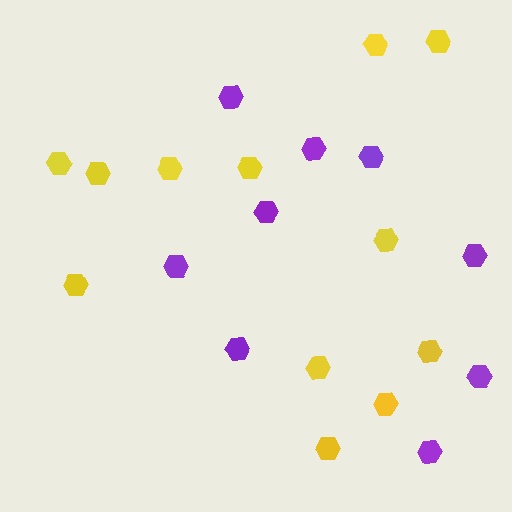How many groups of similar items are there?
There are 2 groups: one group of purple hexagons (9) and one group of yellow hexagons (12).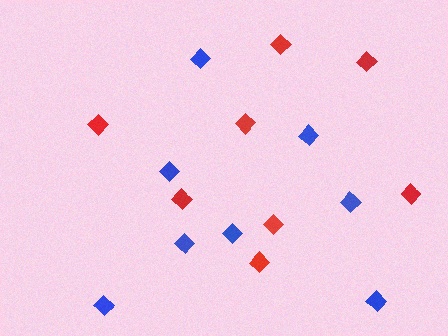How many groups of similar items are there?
There are 2 groups: one group of blue diamonds (8) and one group of red diamonds (8).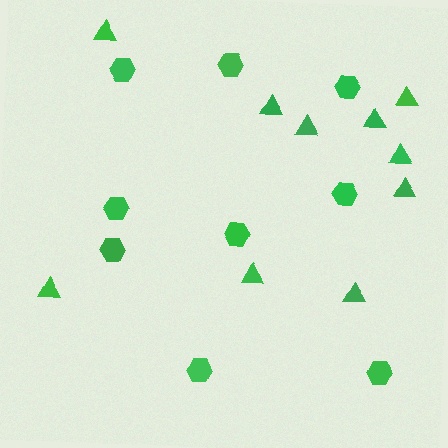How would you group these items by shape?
There are 2 groups: one group of hexagons (9) and one group of triangles (10).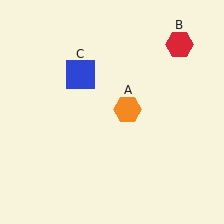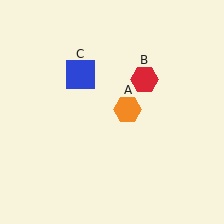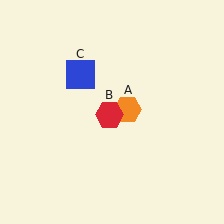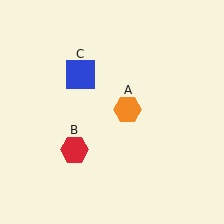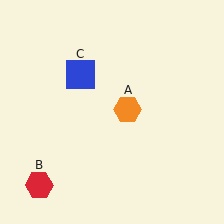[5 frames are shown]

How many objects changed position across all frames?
1 object changed position: red hexagon (object B).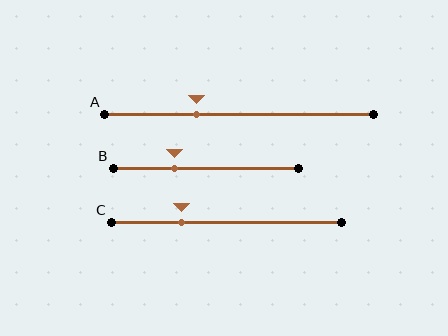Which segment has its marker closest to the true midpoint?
Segment A has its marker closest to the true midpoint.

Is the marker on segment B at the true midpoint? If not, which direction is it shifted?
No, the marker on segment B is shifted to the left by about 17% of the segment length.